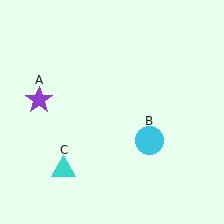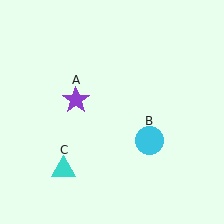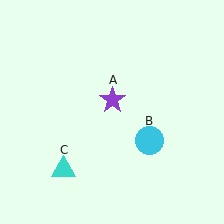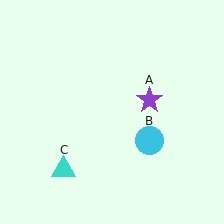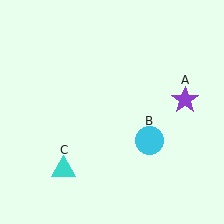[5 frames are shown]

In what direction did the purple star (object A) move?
The purple star (object A) moved right.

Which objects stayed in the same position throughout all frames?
Cyan circle (object B) and cyan triangle (object C) remained stationary.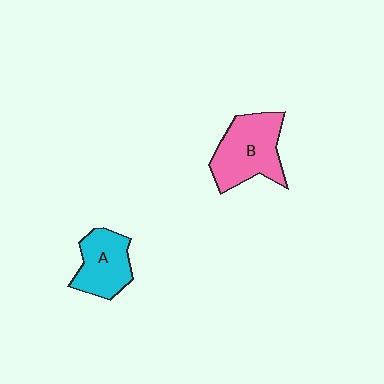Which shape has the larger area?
Shape B (pink).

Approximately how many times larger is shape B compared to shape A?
Approximately 1.4 times.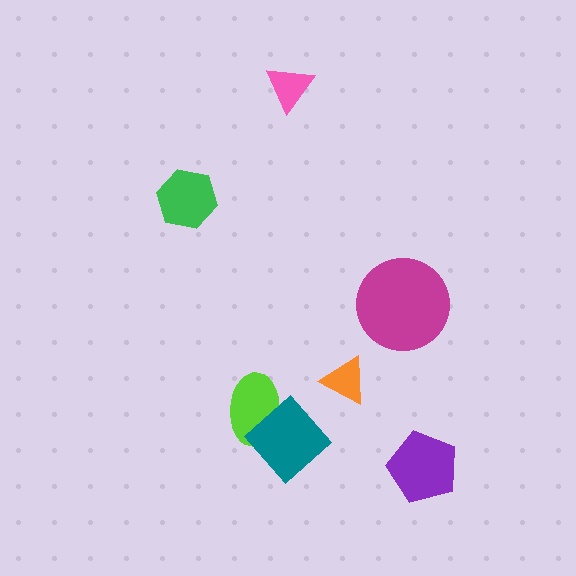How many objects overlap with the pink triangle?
0 objects overlap with the pink triangle.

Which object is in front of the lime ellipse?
The teal diamond is in front of the lime ellipse.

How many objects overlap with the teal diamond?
1 object overlaps with the teal diamond.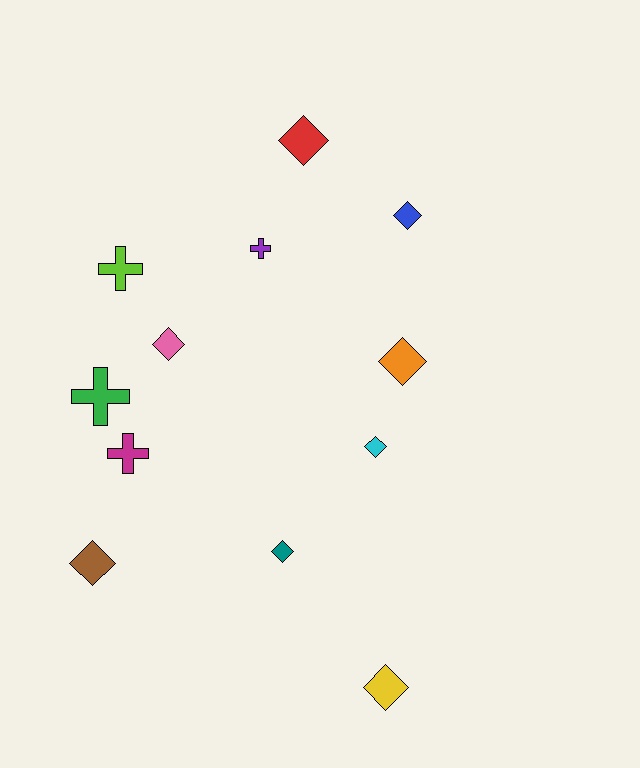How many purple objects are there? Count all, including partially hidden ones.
There is 1 purple object.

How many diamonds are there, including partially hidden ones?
There are 8 diamonds.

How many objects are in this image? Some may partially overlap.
There are 12 objects.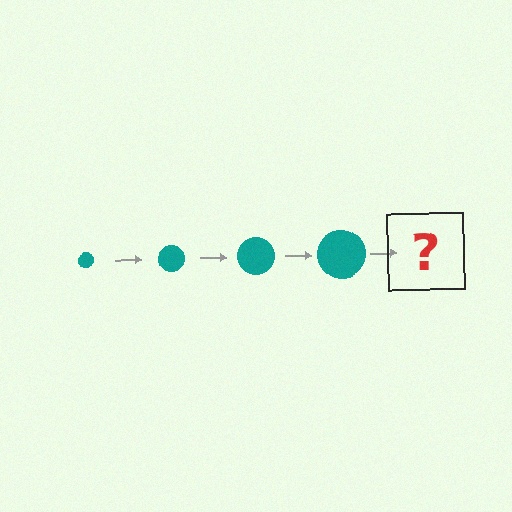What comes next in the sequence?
The next element should be a teal circle, larger than the previous one.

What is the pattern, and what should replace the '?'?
The pattern is that the circle gets progressively larger each step. The '?' should be a teal circle, larger than the previous one.